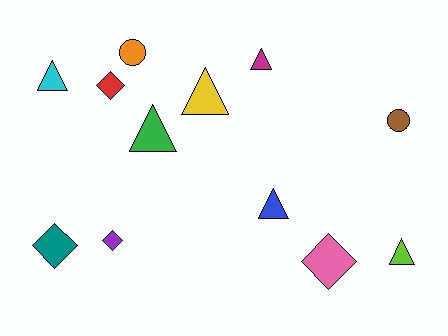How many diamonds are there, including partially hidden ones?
There are 4 diamonds.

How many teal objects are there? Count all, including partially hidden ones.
There is 1 teal object.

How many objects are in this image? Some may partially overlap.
There are 12 objects.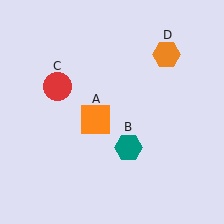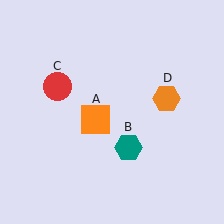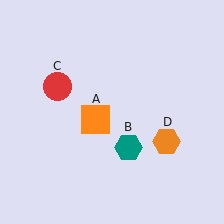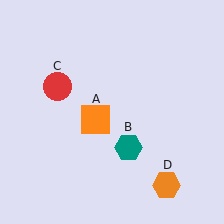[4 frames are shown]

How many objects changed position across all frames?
1 object changed position: orange hexagon (object D).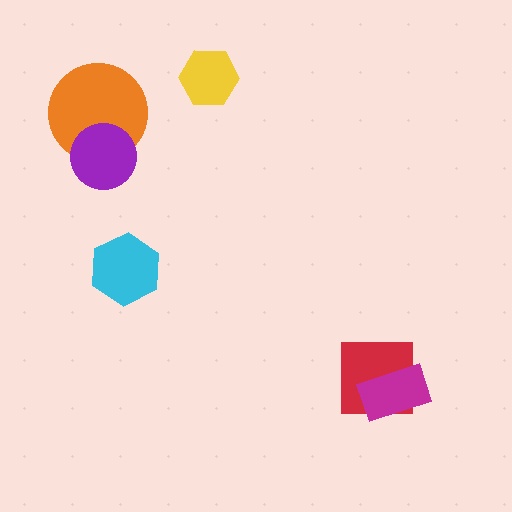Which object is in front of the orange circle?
The purple circle is in front of the orange circle.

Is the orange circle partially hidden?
Yes, it is partially covered by another shape.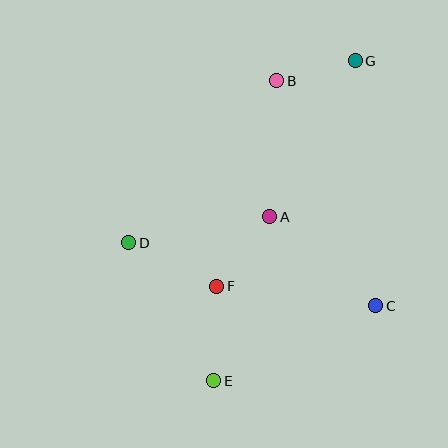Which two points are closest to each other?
Points B and G are closest to each other.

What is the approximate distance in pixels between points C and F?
The distance between C and F is approximately 160 pixels.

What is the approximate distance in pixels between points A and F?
The distance between A and F is approximately 88 pixels.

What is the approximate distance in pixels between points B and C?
The distance between B and C is approximately 246 pixels.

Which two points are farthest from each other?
Points E and G are farthest from each other.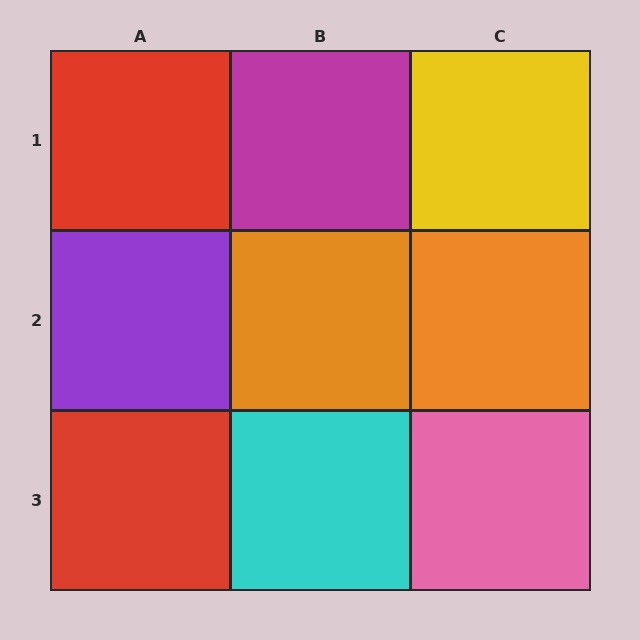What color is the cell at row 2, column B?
Orange.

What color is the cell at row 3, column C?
Pink.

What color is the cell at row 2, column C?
Orange.